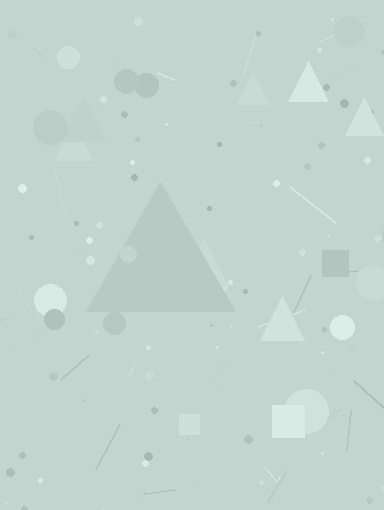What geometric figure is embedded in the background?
A triangle is embedded in the background.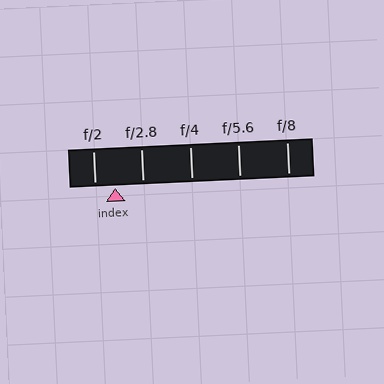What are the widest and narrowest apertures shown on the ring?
The widest aperture shown is f/2 and the narrowest is f/8.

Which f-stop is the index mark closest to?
The index mark is closest to f/2.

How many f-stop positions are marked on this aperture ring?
There are 5 f-stop positions marked.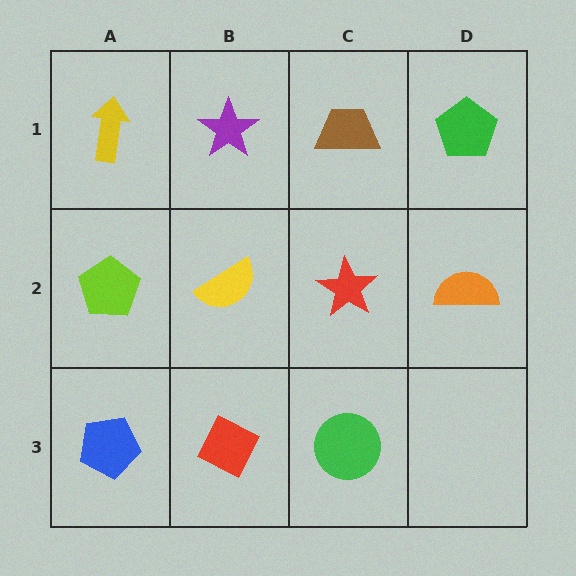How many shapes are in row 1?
4 shapes.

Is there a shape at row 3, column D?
No, that cell is empty.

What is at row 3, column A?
A blue pentagon.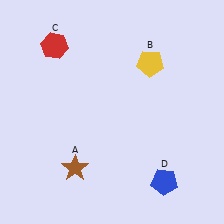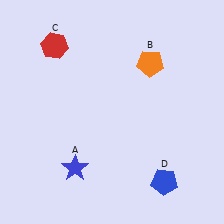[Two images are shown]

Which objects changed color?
A changed from brown to blue. B changed from yellow to orange.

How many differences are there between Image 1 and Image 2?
There are 2 differences between the two images.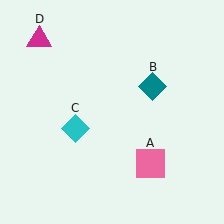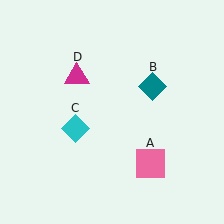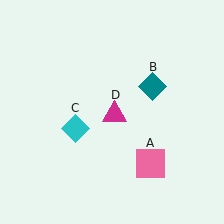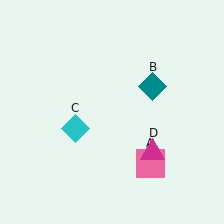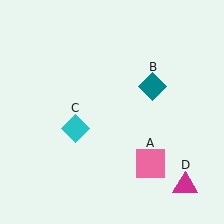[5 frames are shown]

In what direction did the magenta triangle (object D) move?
The magenta triangle (object D) moved down and to the right.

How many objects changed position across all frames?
1 object changed position: magenta triangle (object D).